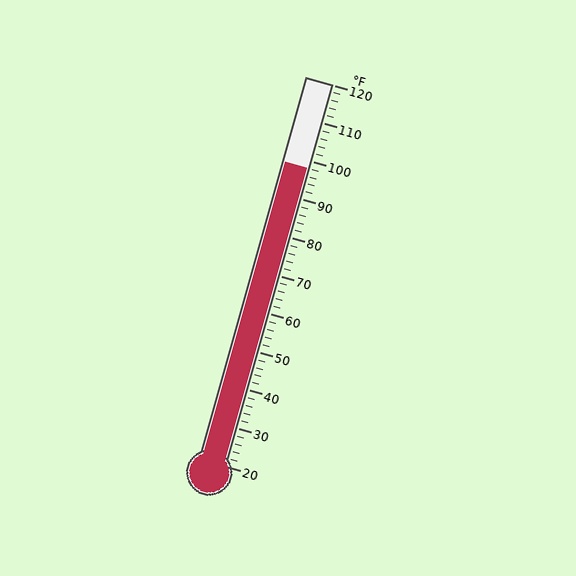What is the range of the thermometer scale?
The thermometer scale ranges from 20°F to 120°F.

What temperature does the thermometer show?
The thermometer shows approximately 98°F.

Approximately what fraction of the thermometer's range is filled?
The thermometer is filled to approximately 80% of its range.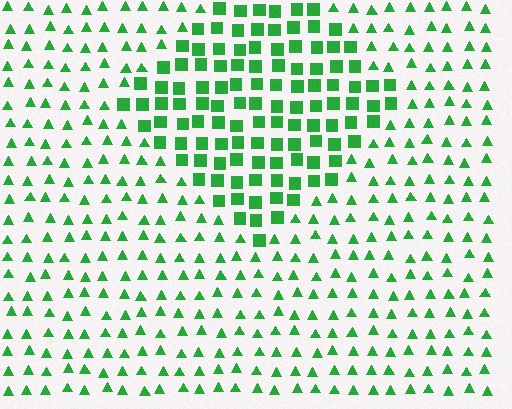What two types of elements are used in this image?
The image uses squares inside the diamond region and triangles outside it.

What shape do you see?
I see a diamond.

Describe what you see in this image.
The image is filled with small green elements arranged in a uniform grid. A diamond-shaped region contains squares, while the surrounding area contains triangles. The boundary is defined purely by the change in element shape.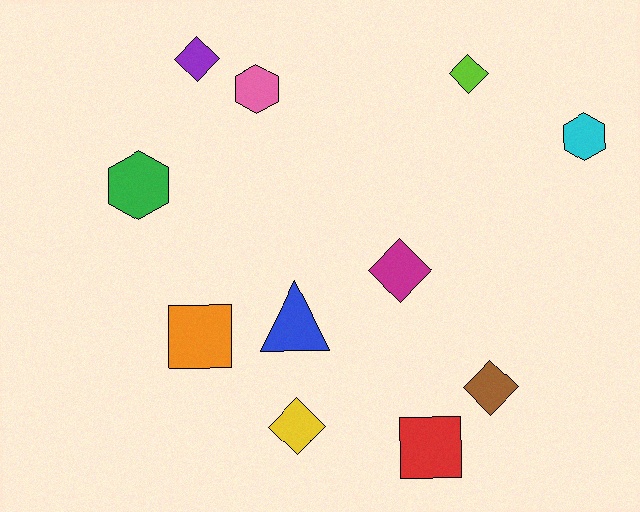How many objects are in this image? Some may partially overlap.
There are 11 objects.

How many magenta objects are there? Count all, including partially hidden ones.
There is 1 magenta object.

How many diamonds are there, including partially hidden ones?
There are 5 diamonds.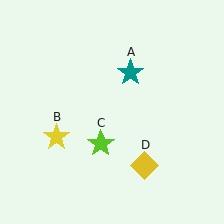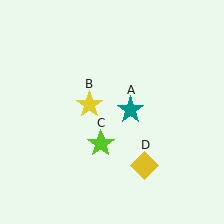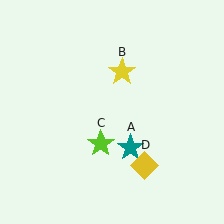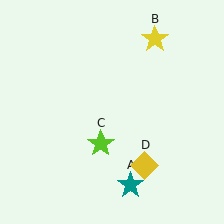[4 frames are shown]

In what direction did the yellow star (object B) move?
The yellow star (object B) moved up and to the right.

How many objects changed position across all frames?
2 objects changed position: teal star (object A), yellow star (object B).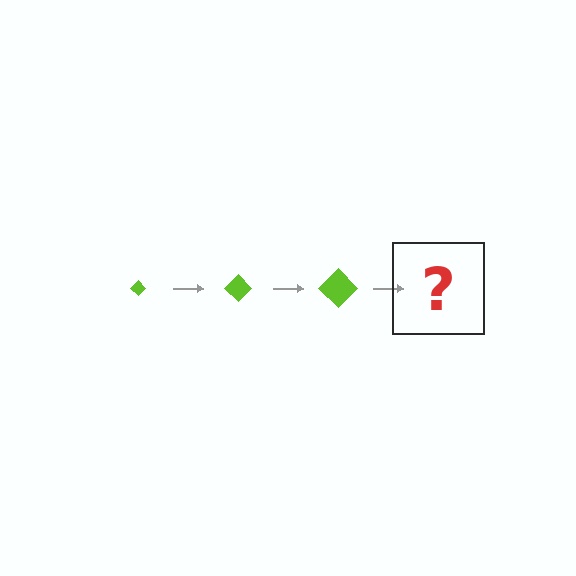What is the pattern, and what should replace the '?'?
The pattern is that the diamond gets progressively larger each step. The '?' should be a lime diamond, larger than the previous one.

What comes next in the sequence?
The next element should be a lime diamond, larger than the previous one.